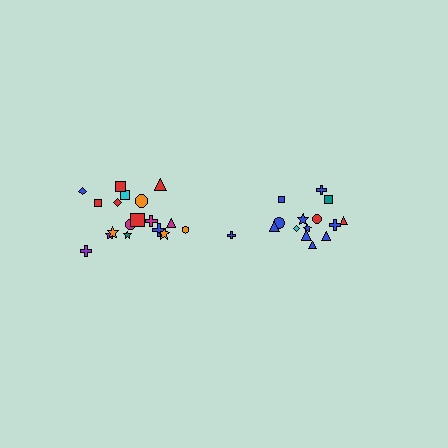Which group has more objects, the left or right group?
The left group.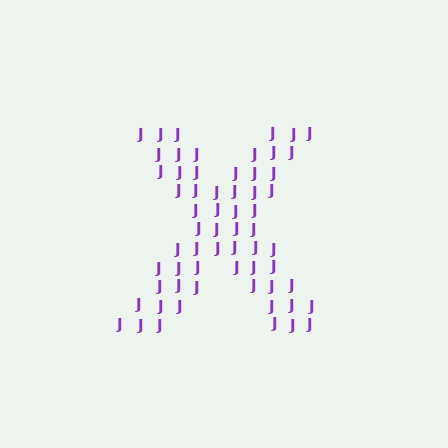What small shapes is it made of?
It is made of small letter J's.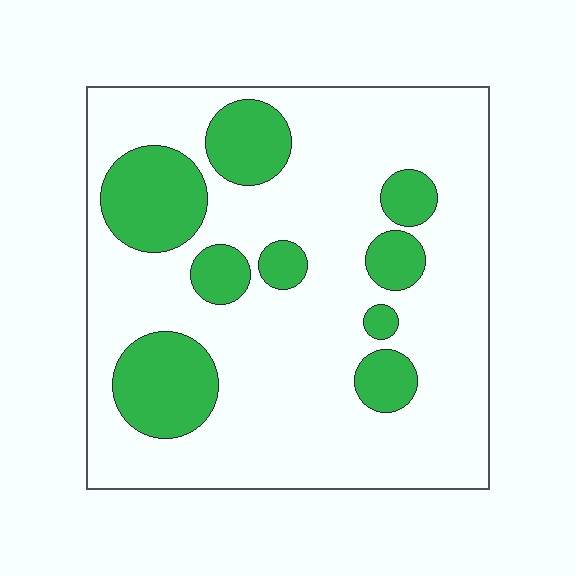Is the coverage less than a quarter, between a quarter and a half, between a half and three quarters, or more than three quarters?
Less than a quarter.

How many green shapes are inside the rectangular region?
9.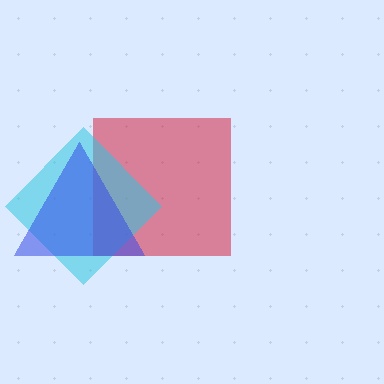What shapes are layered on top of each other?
The layered shapes are: a red square, a cyan diamond, a blue triangle.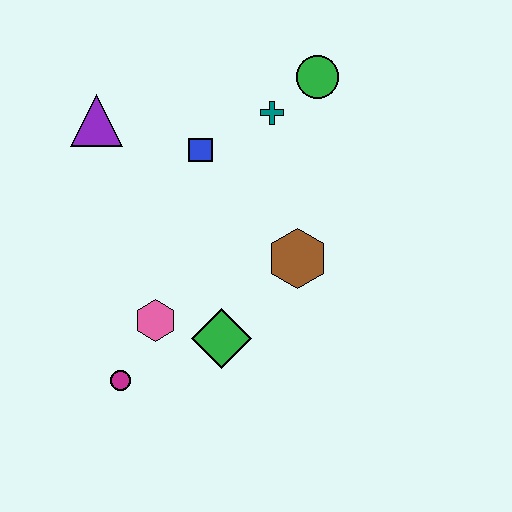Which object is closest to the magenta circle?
The pink hexagon is closest to the magenta circle.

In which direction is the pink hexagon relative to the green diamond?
The pink hexagon is to the left of the green diamond.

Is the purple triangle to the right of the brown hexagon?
No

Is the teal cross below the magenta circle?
No